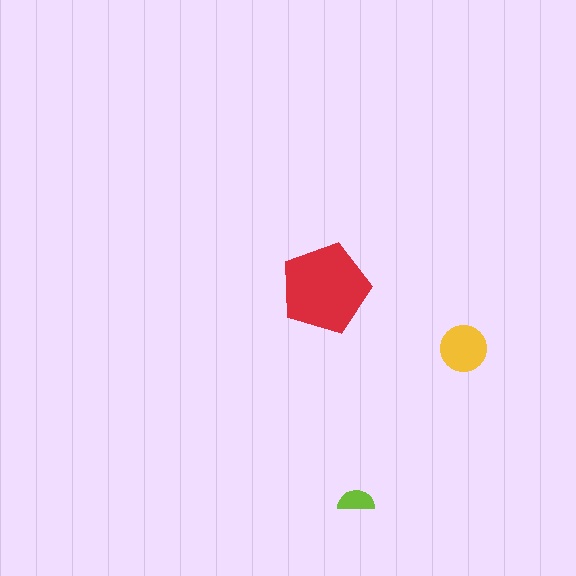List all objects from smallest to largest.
The lime semicircle, the yellow circle, the red pentagon.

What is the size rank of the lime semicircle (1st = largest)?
3rd.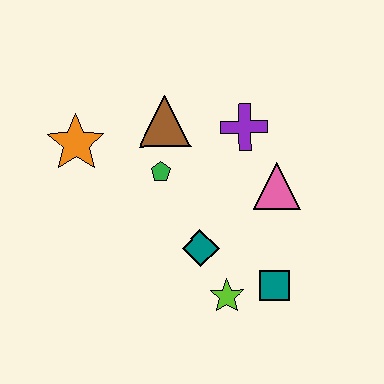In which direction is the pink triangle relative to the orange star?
The pink triangle is to the right of the orange star.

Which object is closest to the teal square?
The lime star is closest to the teal square.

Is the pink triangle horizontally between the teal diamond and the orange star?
No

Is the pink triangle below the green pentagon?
Yes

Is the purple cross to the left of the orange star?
No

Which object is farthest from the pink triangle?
The orange star is farthest from the pink triangle.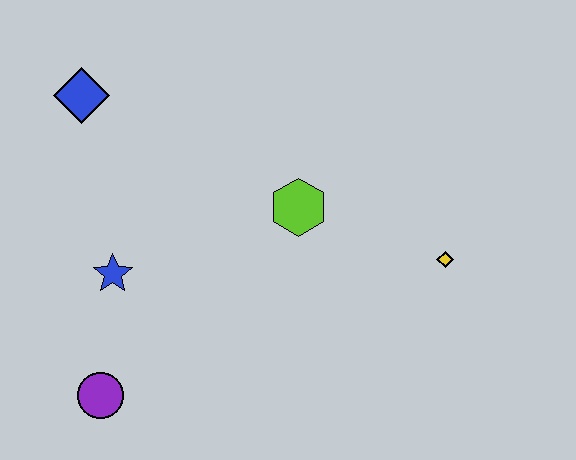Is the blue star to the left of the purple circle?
No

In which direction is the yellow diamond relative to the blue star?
The yellow diamond is to the right of the blue star.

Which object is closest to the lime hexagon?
The yellow diamond is closest to the lime hexagon.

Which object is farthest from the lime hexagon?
The purple circle is farthest from the lime hexagon.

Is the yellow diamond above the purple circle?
Yes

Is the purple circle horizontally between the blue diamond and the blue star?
Yes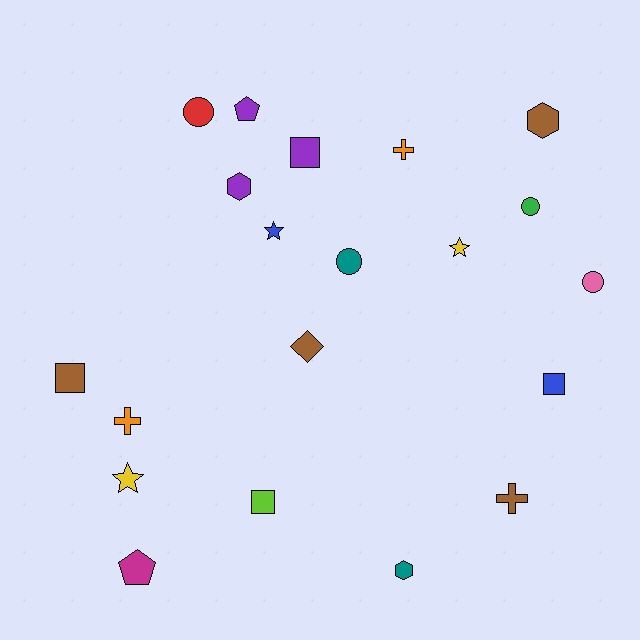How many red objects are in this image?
There is 1 red object.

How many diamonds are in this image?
There is 1 diamond.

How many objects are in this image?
There are 20 objects.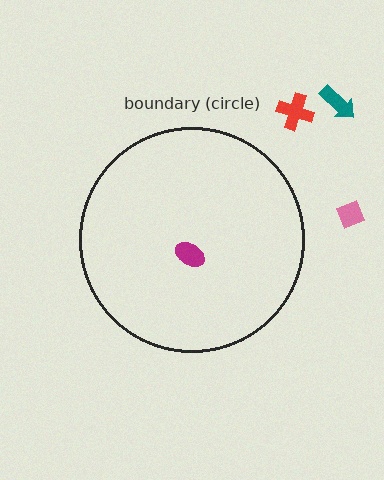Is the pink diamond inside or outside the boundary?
Outside.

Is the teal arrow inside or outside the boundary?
Outside.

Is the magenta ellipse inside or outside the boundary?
Inside.